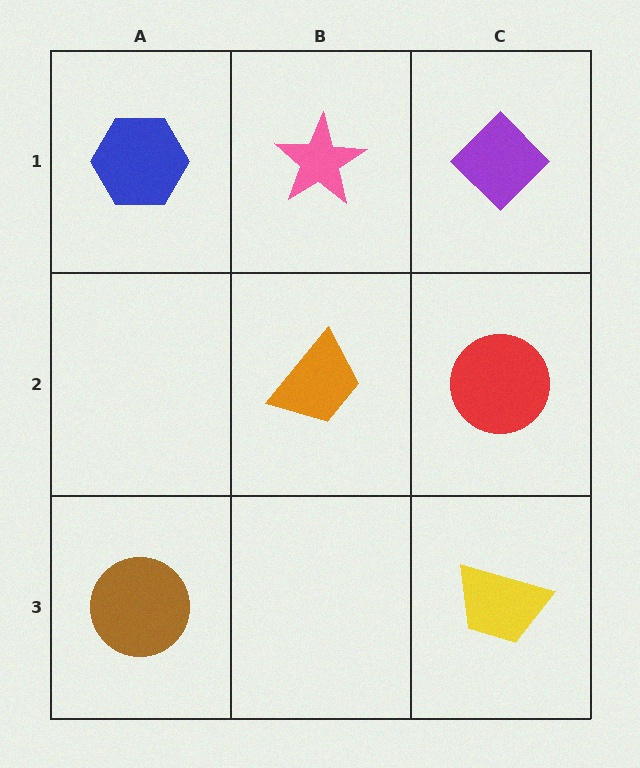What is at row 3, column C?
A yellow trapezoid.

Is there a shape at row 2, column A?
No, that cell is empty.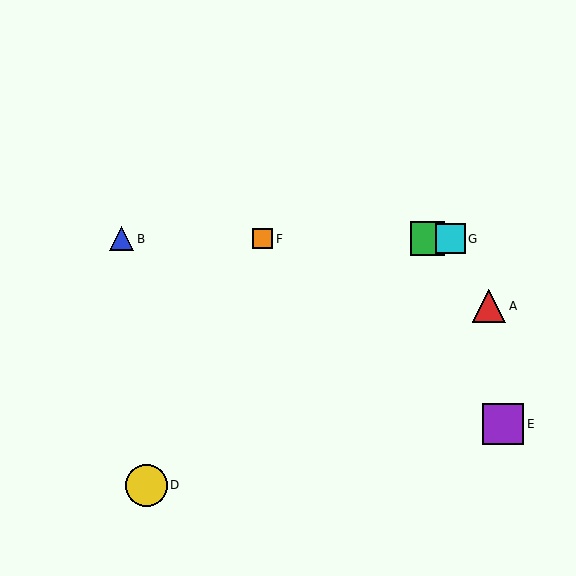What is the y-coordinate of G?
Object G is at y≈239.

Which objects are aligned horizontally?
Objects B, C, F, G are aligned horizontally.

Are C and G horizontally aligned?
Yes, both are at y≈239.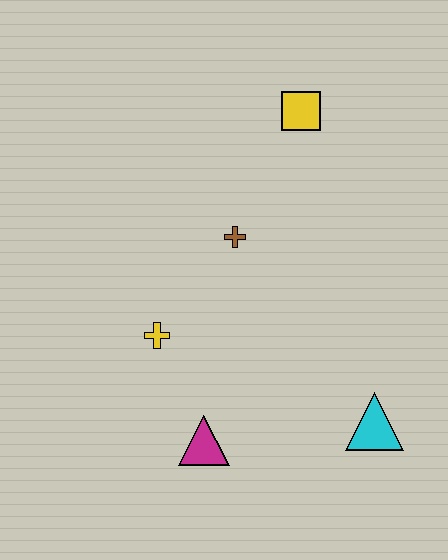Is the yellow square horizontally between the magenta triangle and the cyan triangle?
Yes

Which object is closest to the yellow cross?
The magenta triangle is closest to the yellow cross.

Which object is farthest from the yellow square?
The magenta triangle is farthest from the yellow square.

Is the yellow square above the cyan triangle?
Yes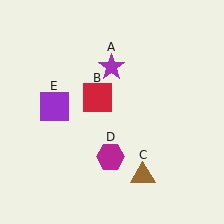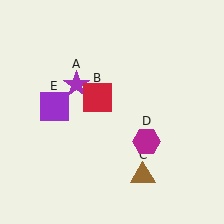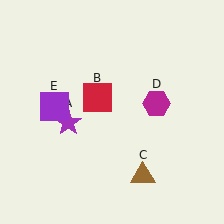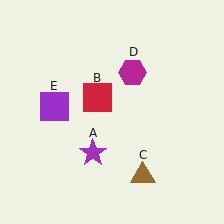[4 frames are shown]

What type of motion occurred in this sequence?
The purple star (object A), magenta hexagon (object D) rotated counterclockwise around the center of the scene.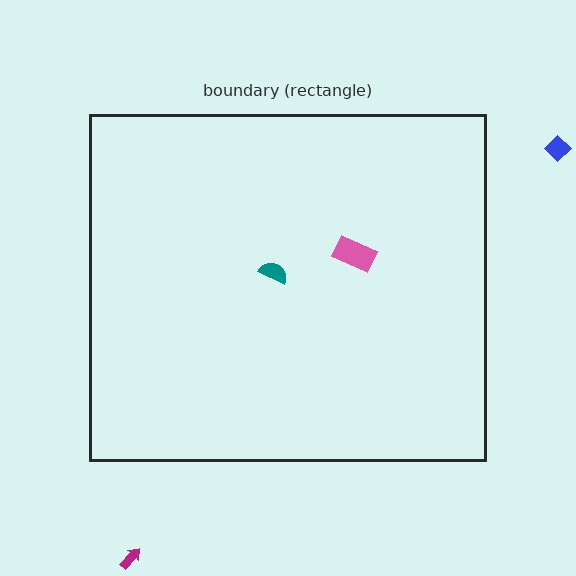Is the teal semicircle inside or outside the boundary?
Inside.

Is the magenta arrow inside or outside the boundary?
Outside.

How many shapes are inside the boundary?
2 inside, 2 outside.